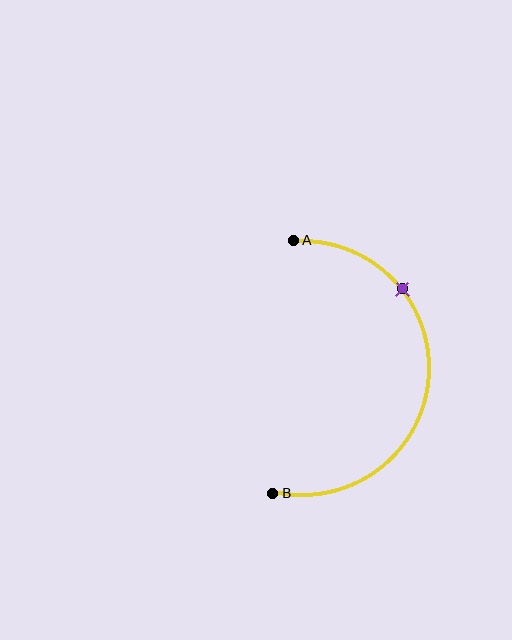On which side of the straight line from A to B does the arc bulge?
The arc bulges to the right of the straight line connecting A and B.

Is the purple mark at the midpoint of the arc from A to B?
No. The purple mark lies on the arc but is closer to endpoint A. The arc midpoint would be at the point on the curve equidistant along the arc from both A and B.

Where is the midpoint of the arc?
The arc midpoint is the point on the curve farthest from the straight line joining A and B. It sits to the right of that line.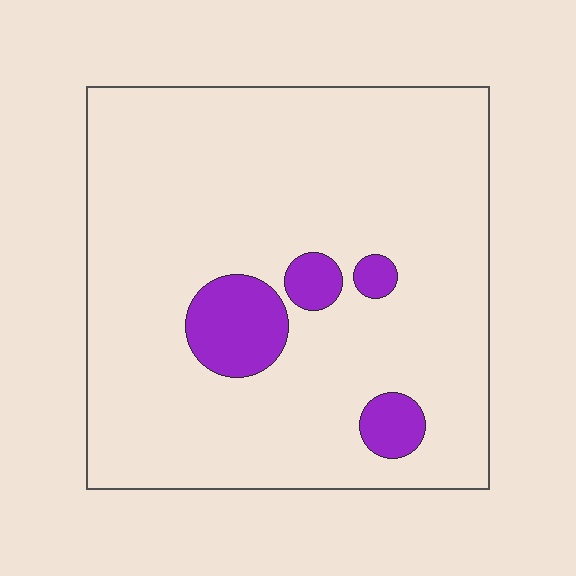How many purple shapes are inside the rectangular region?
4.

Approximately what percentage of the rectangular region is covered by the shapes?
Approximately 10%.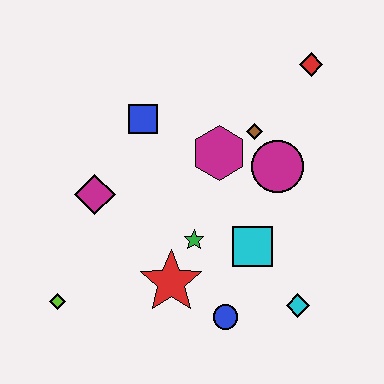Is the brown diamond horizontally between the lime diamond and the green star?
No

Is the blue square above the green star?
Yes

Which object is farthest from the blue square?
The cyan diamond is farthest from the blue square.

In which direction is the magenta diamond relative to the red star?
The magenta diamond is above the red star.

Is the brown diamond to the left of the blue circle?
No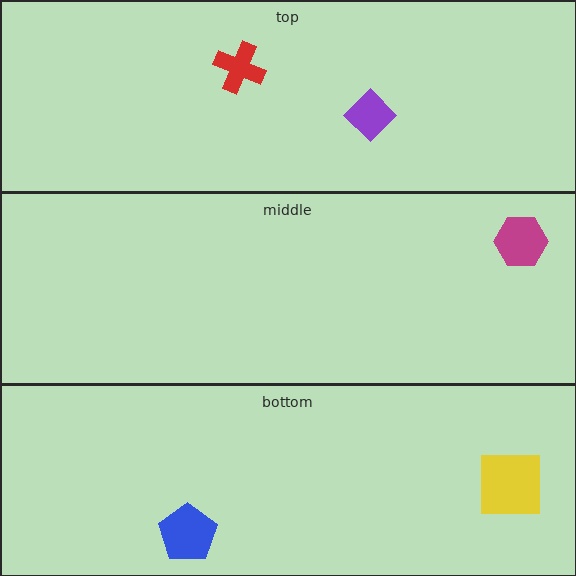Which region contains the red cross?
The top region.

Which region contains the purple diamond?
The top region.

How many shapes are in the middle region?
1.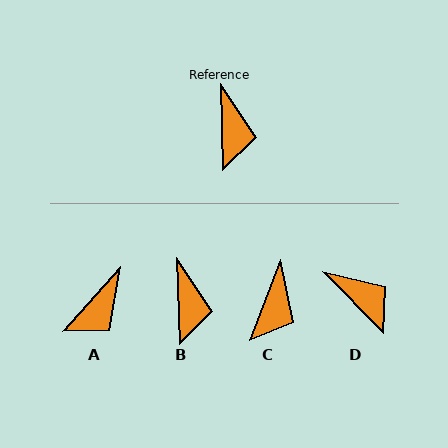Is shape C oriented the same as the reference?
No, it is off by about 22 degrees.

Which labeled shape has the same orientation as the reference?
B.